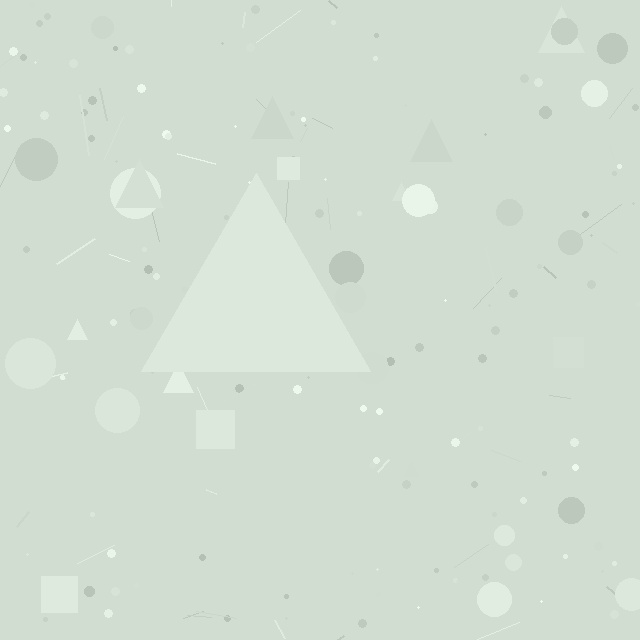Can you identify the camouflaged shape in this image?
The camouflaged shape is a triangle.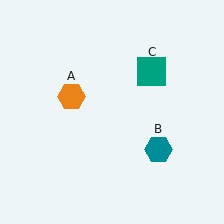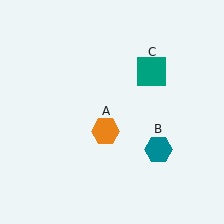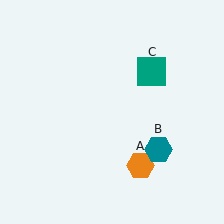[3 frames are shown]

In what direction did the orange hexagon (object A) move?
The orange hexagon (object A) moved down and to the right.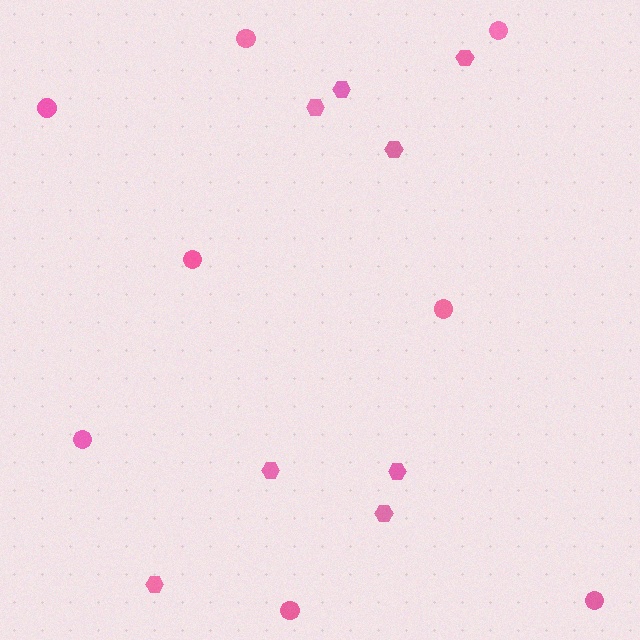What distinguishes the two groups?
There are 2 groups: one group of hexagons (8) and one group of circles (8).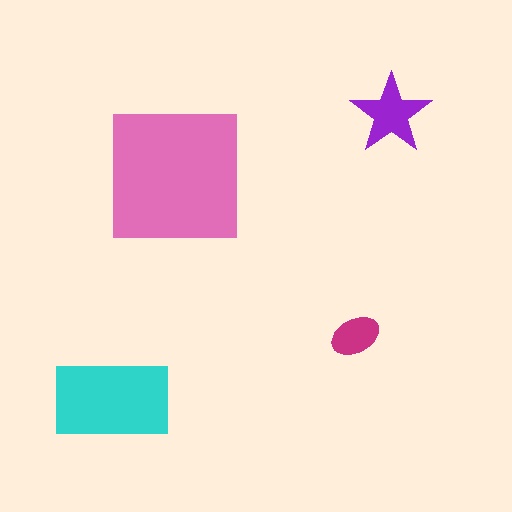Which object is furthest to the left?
The cyan rectangle is leftmost.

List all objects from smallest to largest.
The magenta ellipse, the purple star, the cyan rectangle, the pink square.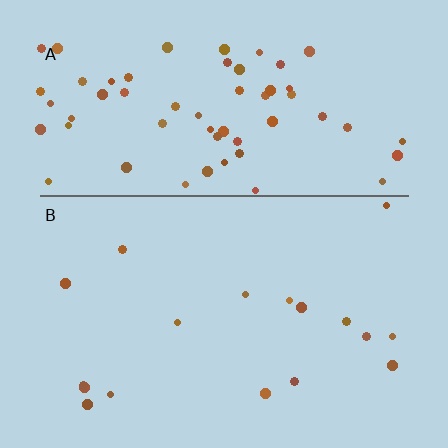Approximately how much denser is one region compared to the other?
Approximately 3.6× — region A over region B.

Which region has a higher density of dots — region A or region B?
A (the top).